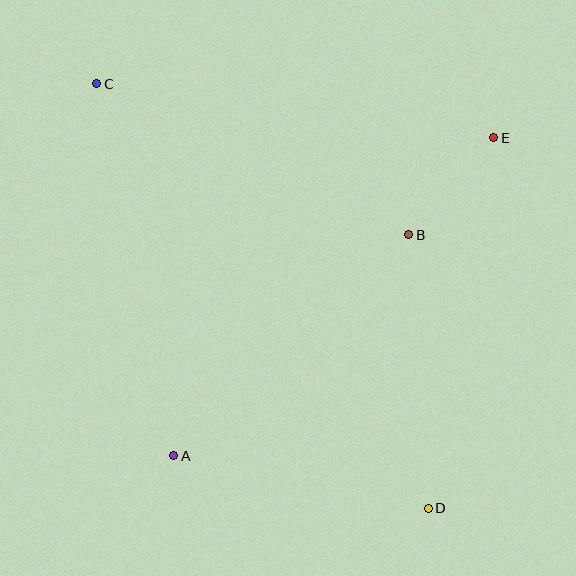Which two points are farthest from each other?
Points C and D are farthest from each other.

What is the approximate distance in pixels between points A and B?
The distance between A and B is approximately 323 pixels.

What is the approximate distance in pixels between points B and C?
The distance between B and C is approximately 346 pixels.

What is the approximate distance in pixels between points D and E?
The distance between D and E is approximately 377 pixels.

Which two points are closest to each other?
Points B and E are closest to each other.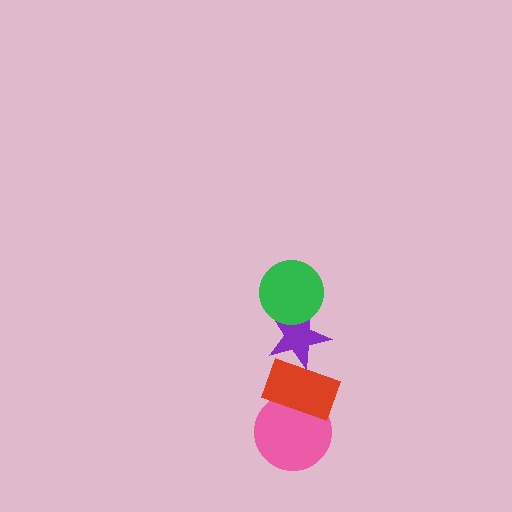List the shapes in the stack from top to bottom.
From top to bottom: the green circle, the purple star, the red rectangle, the pink circle.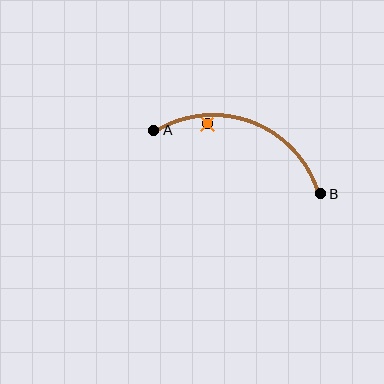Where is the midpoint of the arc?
The arc midpoint is the point on the curve farthest from the straight line joining A and B. It sits above that line.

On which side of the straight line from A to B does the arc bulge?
The arc bulges above the straight line connecting A and B.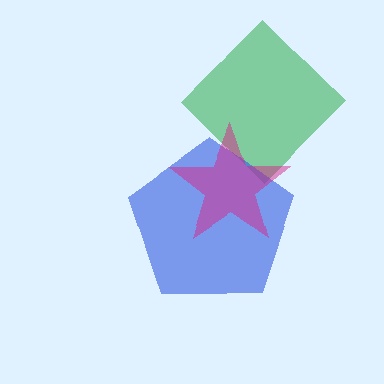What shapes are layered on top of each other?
The layered shapes are: a green diamond, a blue pentagon, a magenta star.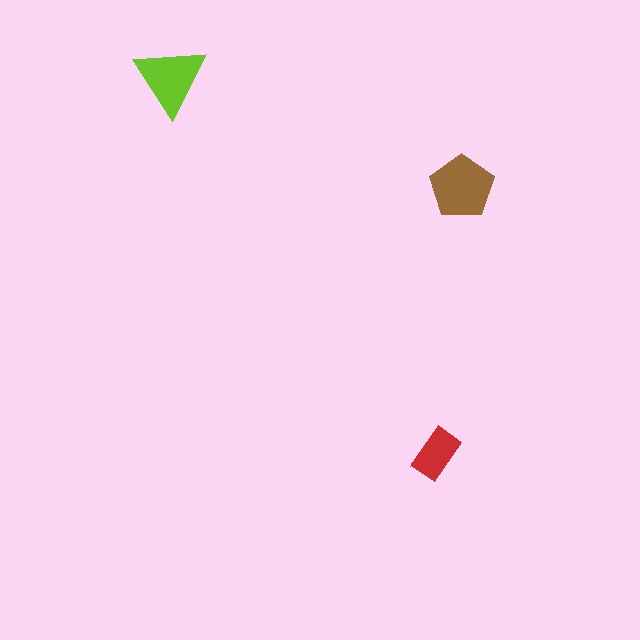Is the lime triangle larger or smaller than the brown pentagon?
Smaller.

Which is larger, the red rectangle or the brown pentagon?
The brown pentagon.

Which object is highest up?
The lime triangle is topmost.